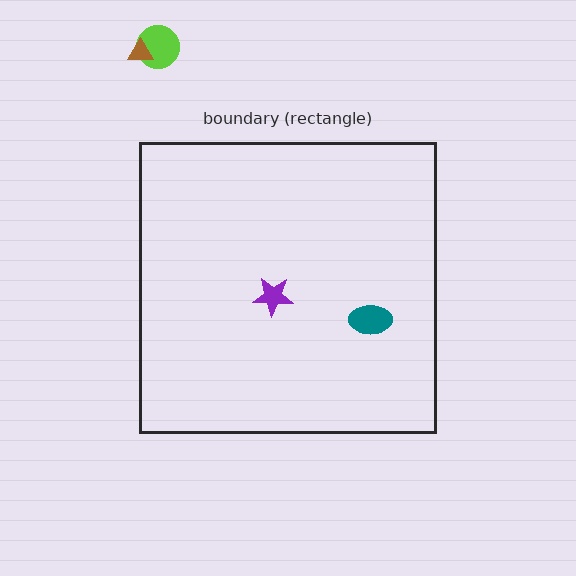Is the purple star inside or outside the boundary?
Inside.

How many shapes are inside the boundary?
2 inside, 2 outside.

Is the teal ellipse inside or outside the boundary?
Inside.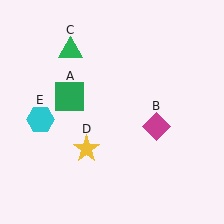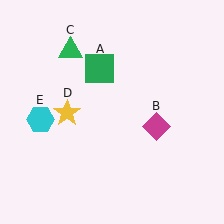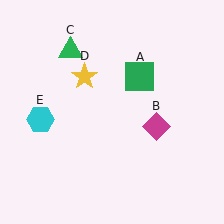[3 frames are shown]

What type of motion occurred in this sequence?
The green square (object A), yellow star (object D) rotated clockwise around the center of the scene.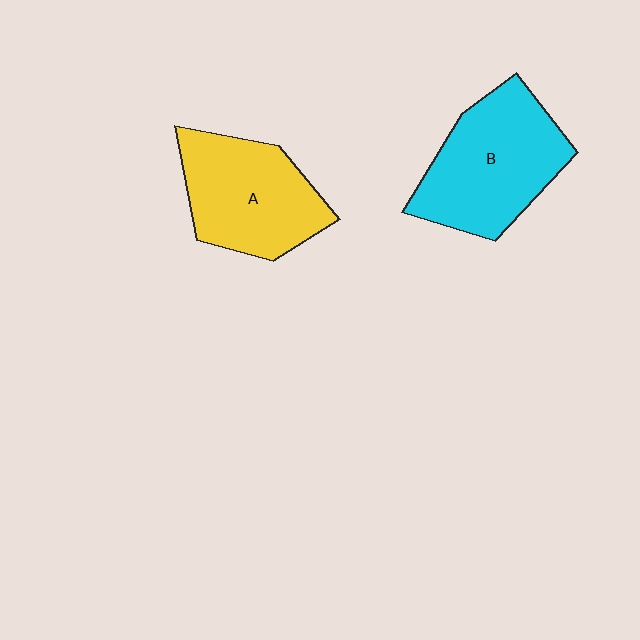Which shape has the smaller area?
Shape A (yellow).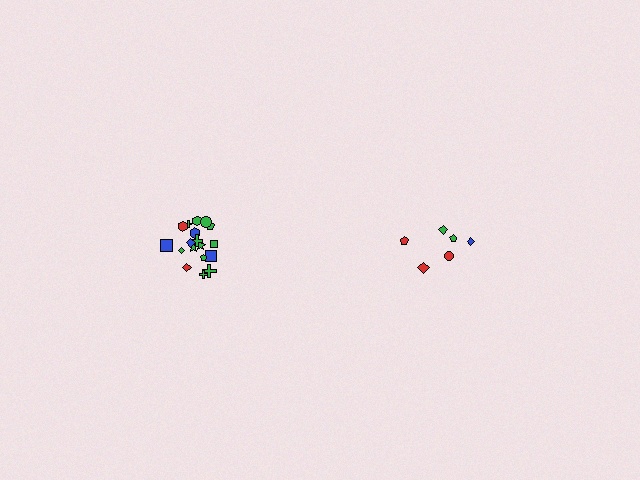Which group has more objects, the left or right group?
The left group.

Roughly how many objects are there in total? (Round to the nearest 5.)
Roughly 25 objects in total.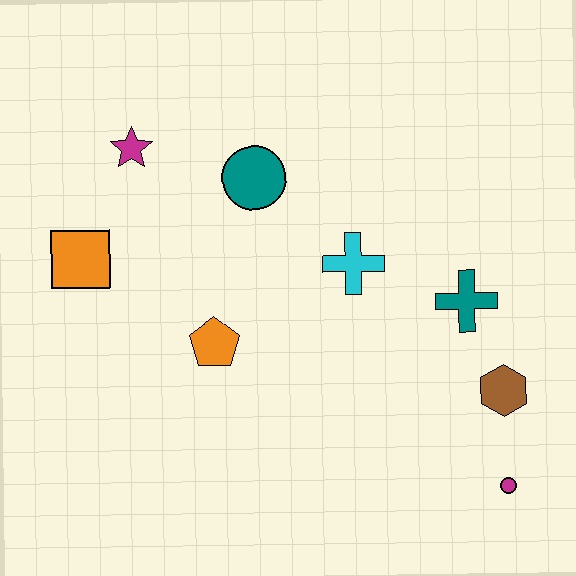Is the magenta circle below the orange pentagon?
Yes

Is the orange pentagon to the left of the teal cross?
Yes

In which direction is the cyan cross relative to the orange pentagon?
The cyan cross is to the right of the orange pentagon.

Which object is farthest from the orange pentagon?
The magenta circle is farthest from the orange pentagon.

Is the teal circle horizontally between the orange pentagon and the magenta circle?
Yes